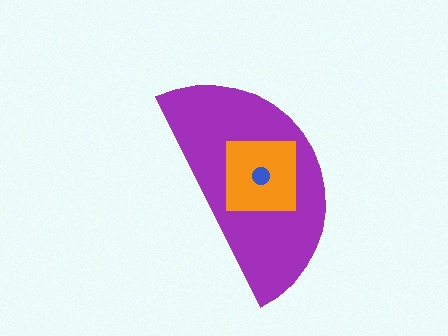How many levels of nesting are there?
3.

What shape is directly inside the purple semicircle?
The orange square.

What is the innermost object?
The blue circle.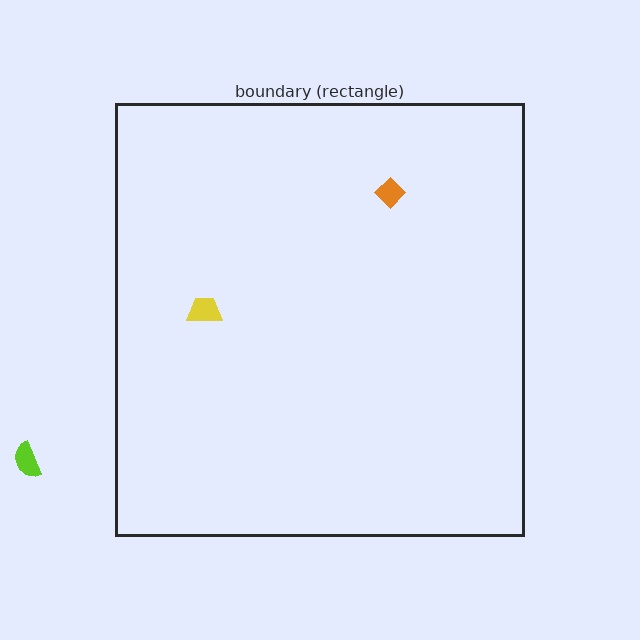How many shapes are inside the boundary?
2 inside, 1 outside.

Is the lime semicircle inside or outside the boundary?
Outside.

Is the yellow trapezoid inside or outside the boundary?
Inside.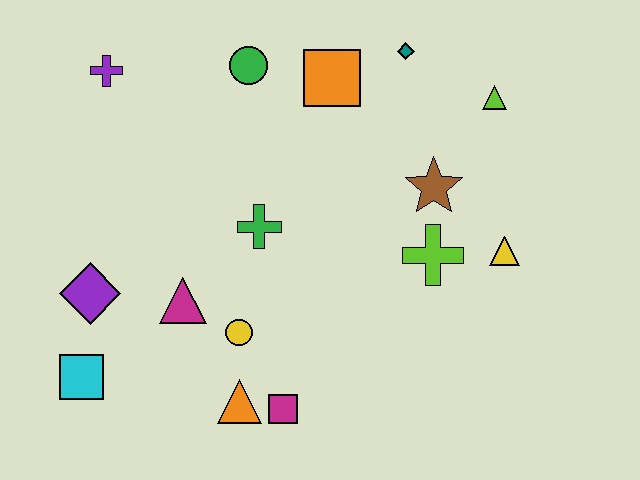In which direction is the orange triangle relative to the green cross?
The orange triangle is below the green cross.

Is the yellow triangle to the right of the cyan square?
Yes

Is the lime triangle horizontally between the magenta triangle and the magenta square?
No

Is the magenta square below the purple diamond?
Yes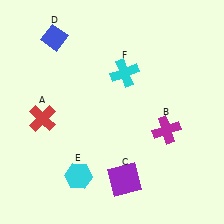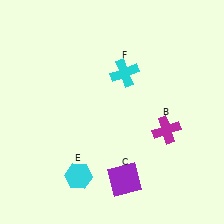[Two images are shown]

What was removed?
The red cross (A), the blue diamond (D) were removed in Image 2.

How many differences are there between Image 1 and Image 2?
There are 2 differences between the two images.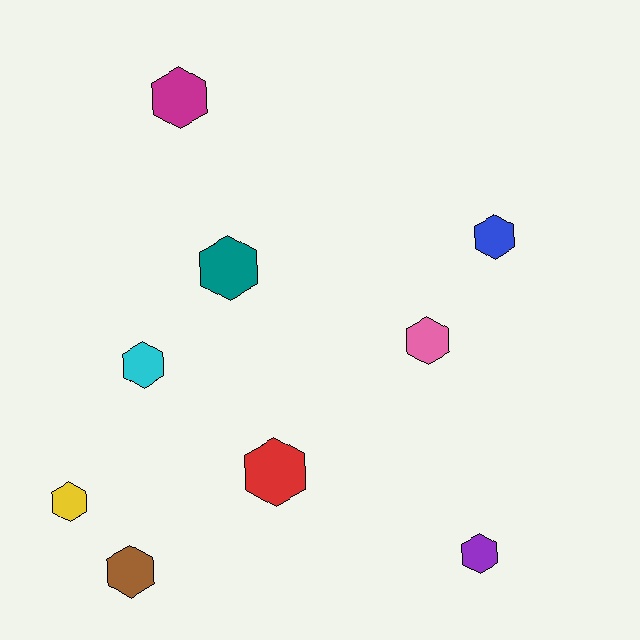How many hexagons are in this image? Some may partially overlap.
There are 9 hexagons.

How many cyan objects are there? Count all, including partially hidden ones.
There is 1 cyan object.